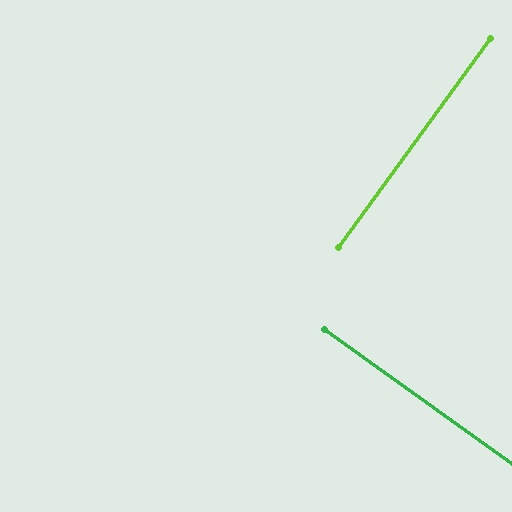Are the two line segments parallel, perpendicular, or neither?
Perpendicular — they meet at approximately 90°.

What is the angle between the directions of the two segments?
Approximately 90 degrees.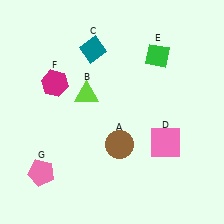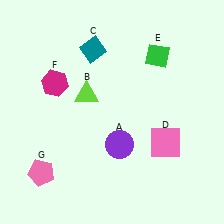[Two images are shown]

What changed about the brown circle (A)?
In Image 1, A is brown. In Image 2, it changed to purple.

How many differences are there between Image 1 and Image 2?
There is 1 difference between the two images.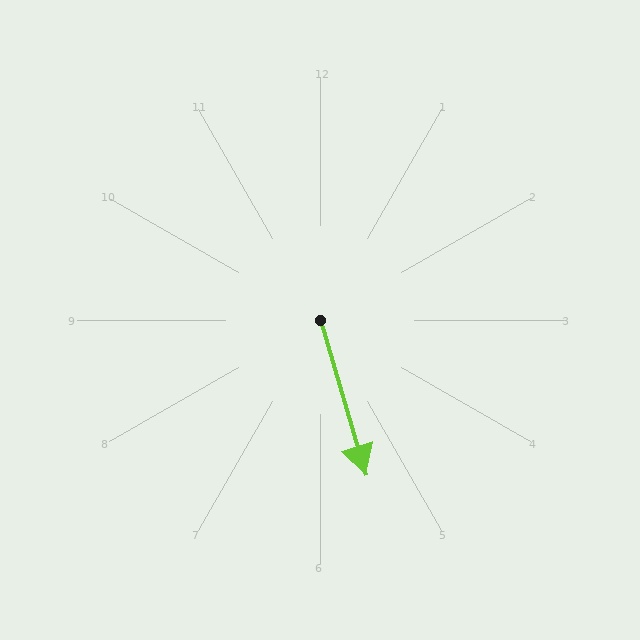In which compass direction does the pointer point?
South.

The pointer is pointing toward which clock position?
Roughly 5 o'clock.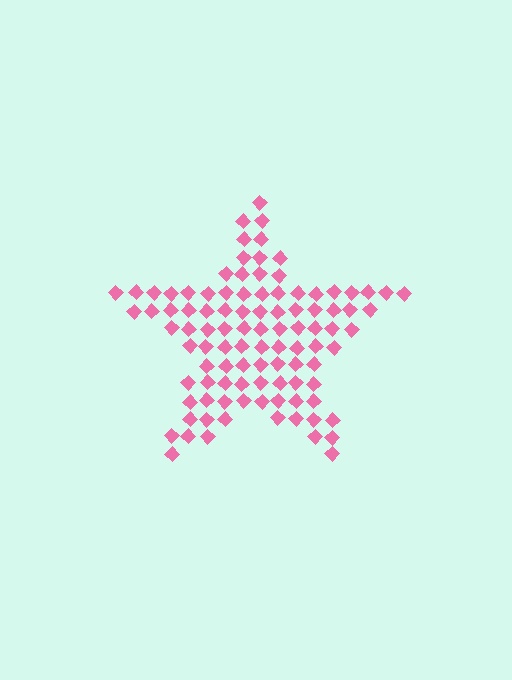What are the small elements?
The small elements are diamonds.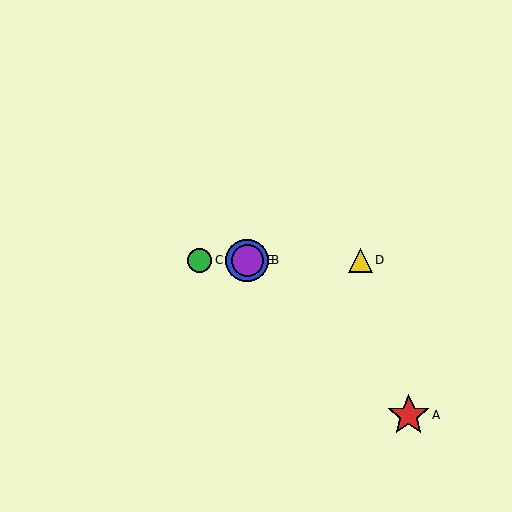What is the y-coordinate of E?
Object E is at y≈260.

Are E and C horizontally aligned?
Yes, both are at y≈260.